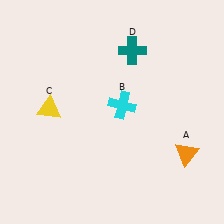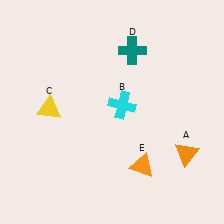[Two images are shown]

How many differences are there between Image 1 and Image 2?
There is 1 difference between the two images.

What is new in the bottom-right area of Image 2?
An orange triangle (E) was added in the bottom-right area of Image 2.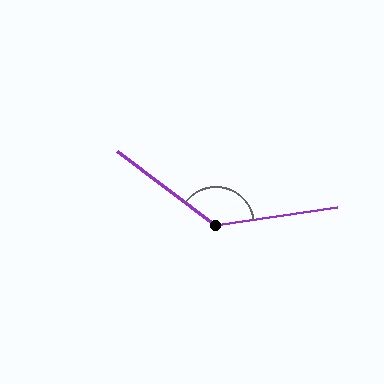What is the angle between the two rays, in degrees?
Approximately 135 degrees.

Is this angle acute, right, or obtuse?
It is obtuse.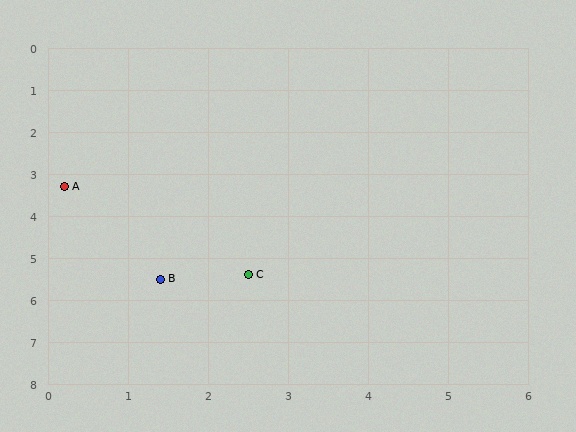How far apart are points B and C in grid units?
Points B and C are about 1.1 grid units apart.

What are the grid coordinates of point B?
Point B is at approximately (1.4, 5.5).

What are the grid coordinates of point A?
Point A is at approximately (0.2, 3.3).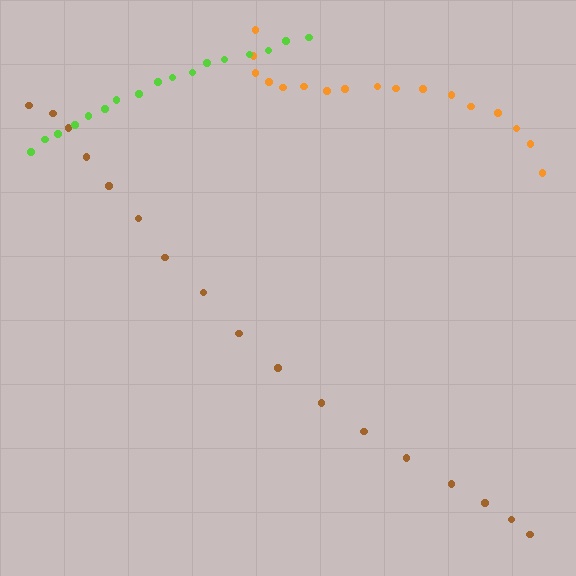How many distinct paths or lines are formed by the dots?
There are 3 distinct paths.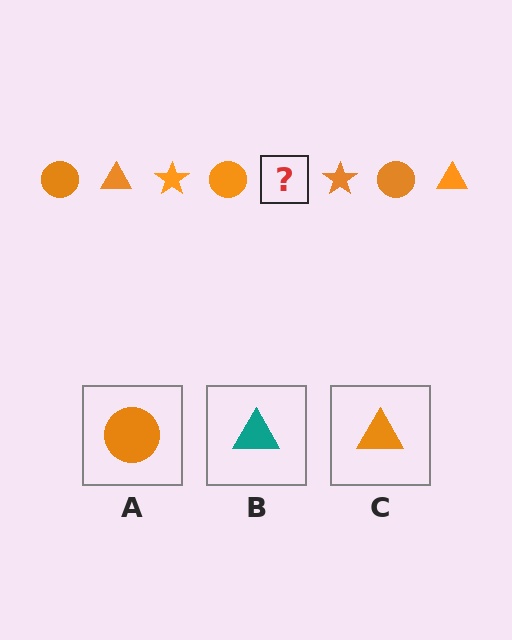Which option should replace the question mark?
Option C.